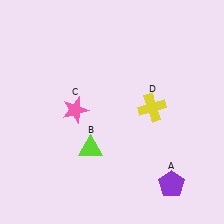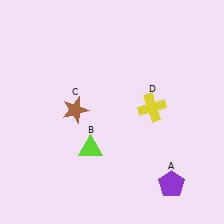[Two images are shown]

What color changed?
The star (C) changed from pink in Image 1 to brown in Image 2.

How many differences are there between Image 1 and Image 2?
There is 1 difference between the two images.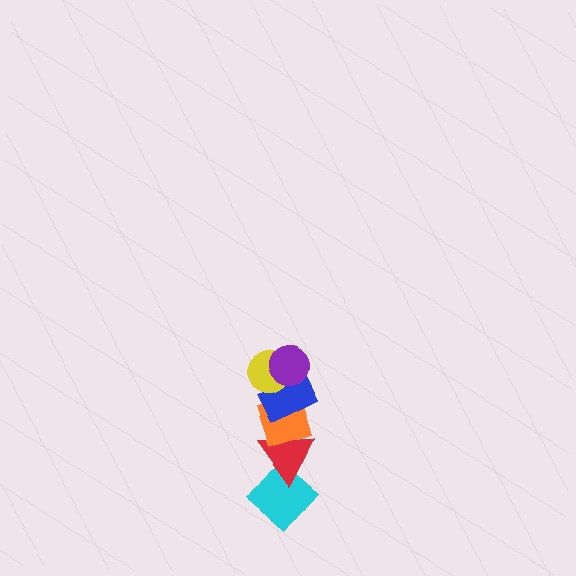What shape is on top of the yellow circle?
The purple circle is on top of the yellow circle.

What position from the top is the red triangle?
The red triangle is 5th from the top.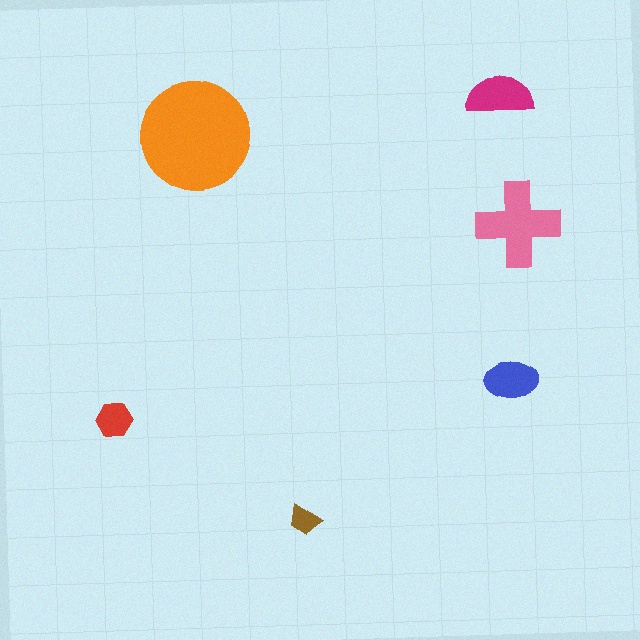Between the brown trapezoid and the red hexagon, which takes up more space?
The red hexagon.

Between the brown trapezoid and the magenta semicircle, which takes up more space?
The magenta semicircle.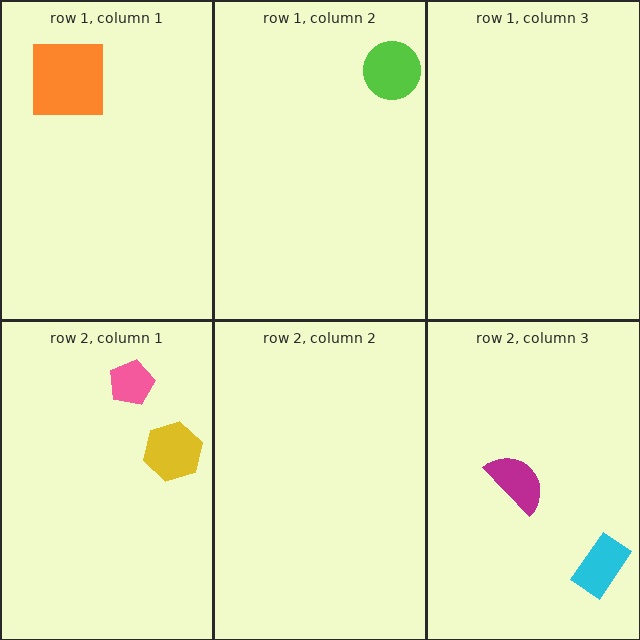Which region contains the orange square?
The row 1, column 1 region.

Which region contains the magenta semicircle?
The row 2, column 3 region.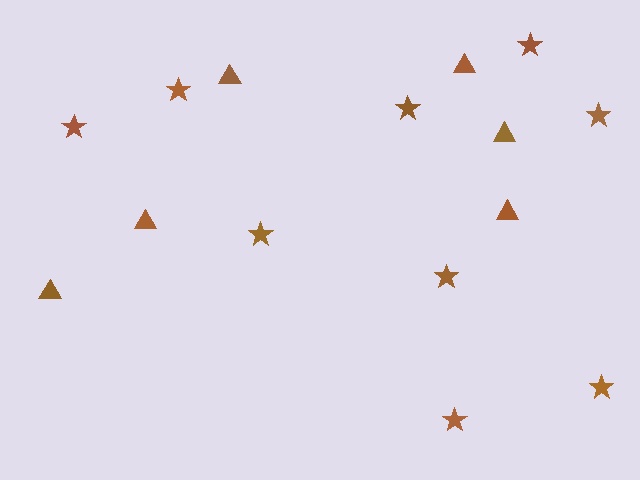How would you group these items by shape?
There are 2 groups: one group of triangles (6) and one group of stars (9).